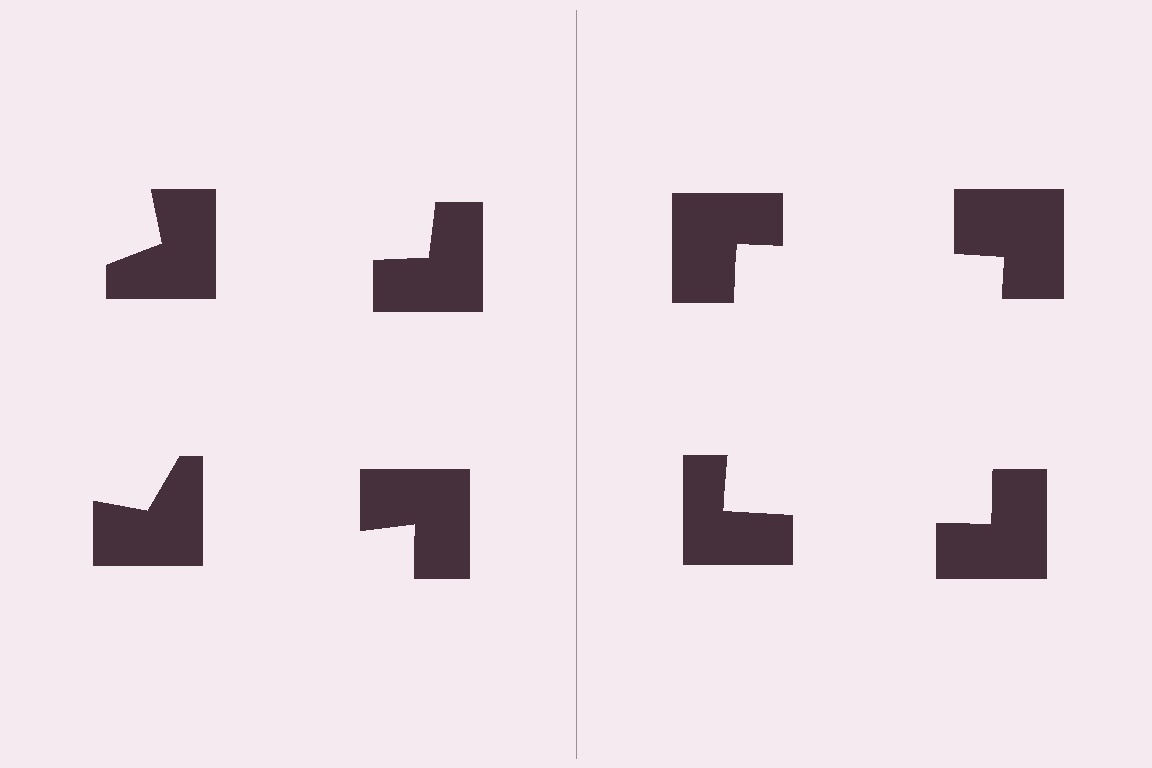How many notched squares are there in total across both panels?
8 — 4 on each side.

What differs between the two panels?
The notched squares are positioned identically on both sides; only the wedge orientations differ. On the right they align to a square; on the left they are misaligned.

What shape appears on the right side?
An illusory square.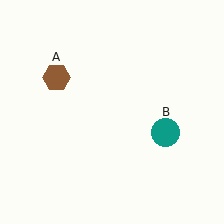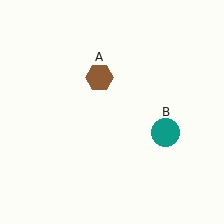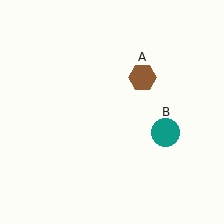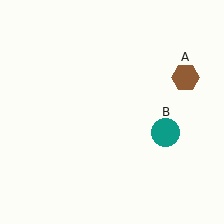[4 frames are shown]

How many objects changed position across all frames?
1 object changed position: brown hexagon (object A).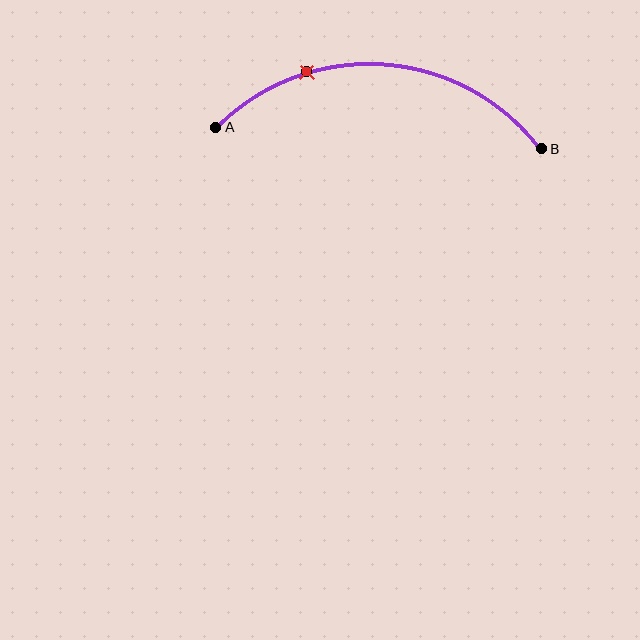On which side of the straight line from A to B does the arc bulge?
The arc bulges above the straight line connecting A and B.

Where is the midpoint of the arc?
The arc midpoint is the point on the curve farthest from the straight line joining A and B. It sits above that line.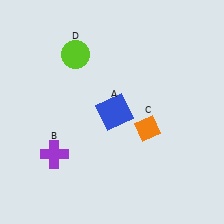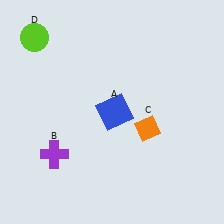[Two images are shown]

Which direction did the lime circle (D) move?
The lime circle (D) moved left.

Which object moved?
The lime circle (D) moved left.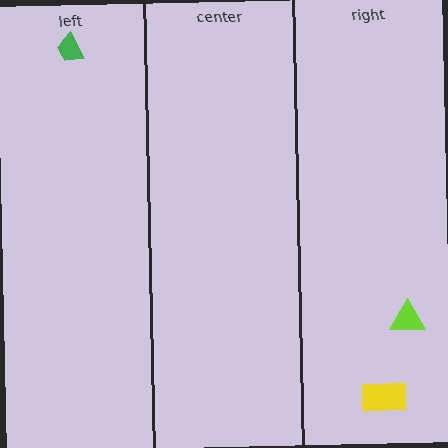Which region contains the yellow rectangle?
The right region.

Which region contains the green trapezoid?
The left region.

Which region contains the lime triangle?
The right region.